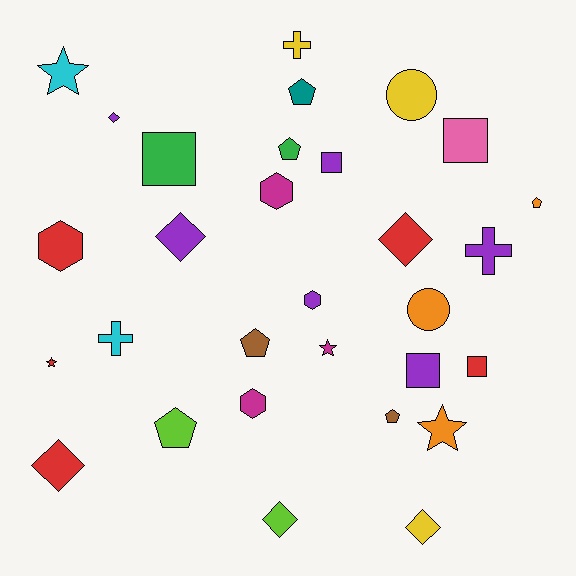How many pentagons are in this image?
There are 6 pentagons.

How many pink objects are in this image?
There is 1 pink object.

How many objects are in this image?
There are 30 objects.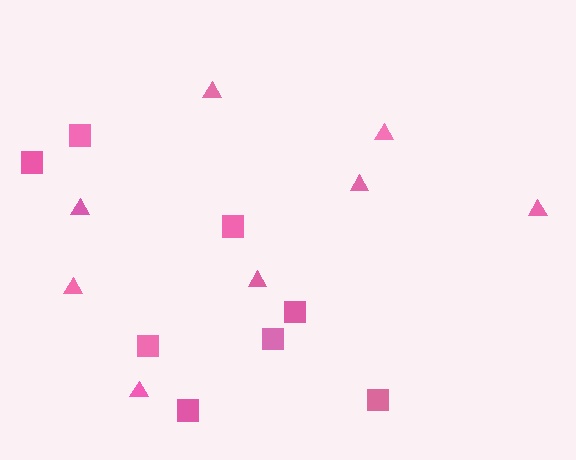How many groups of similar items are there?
There are 2 groups: one group of triangles (8) and one group of squares (8).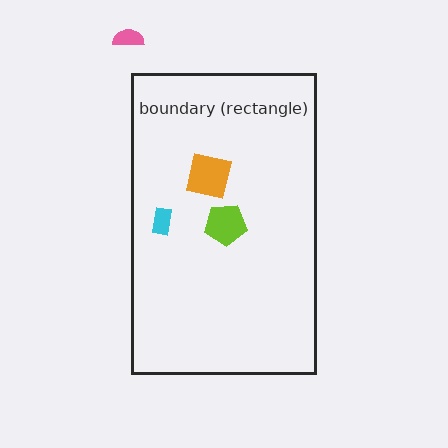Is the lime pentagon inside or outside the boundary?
Inside.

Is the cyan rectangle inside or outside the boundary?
Inside.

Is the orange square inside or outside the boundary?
Inside.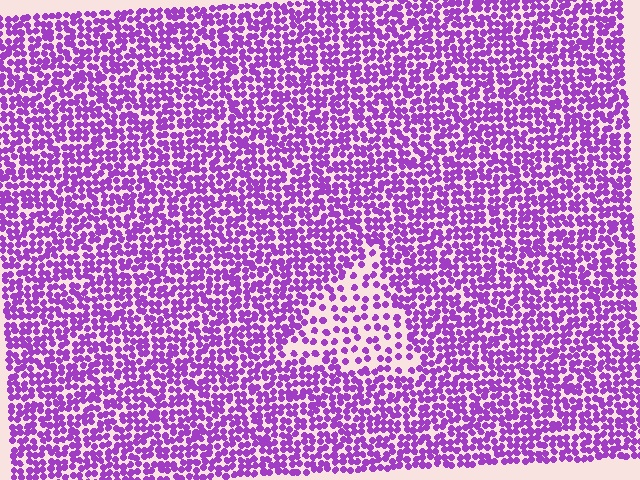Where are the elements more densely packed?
The elements are more densely packed outside the triangle boundary.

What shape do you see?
I see a triangle.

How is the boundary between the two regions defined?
The boundary is defined by a change in element density (approximately 2.1x ratio). All elements are the same color, size, and shape.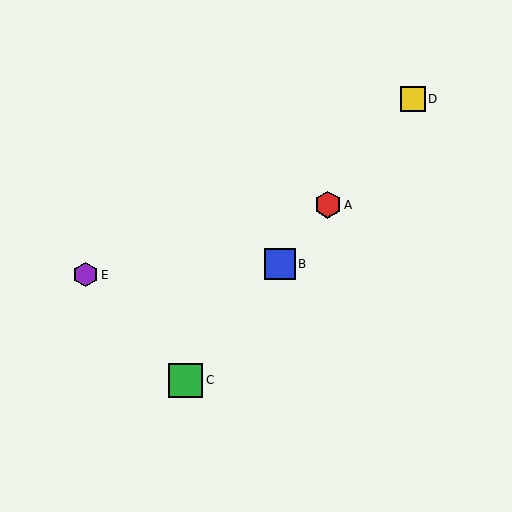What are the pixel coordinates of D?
Object D is at (413, 99).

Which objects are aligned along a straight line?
Objects A, B, C, D are aligned along a straight line.